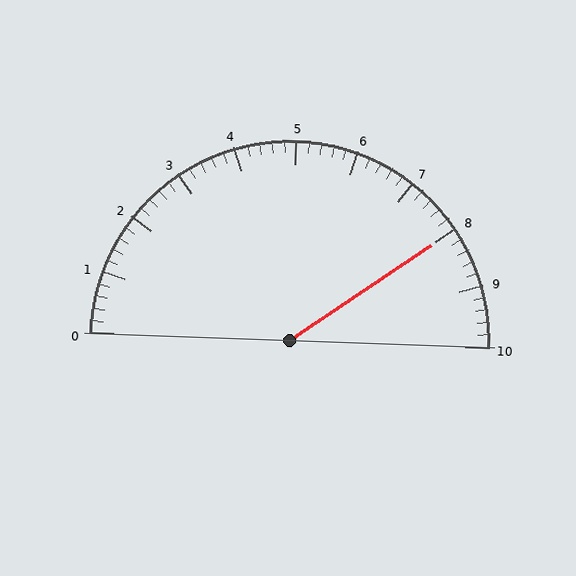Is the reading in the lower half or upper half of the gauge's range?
The reading is in the upper half of the range (0 to 10).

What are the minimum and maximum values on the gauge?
The gauge ranges from 0 to 10.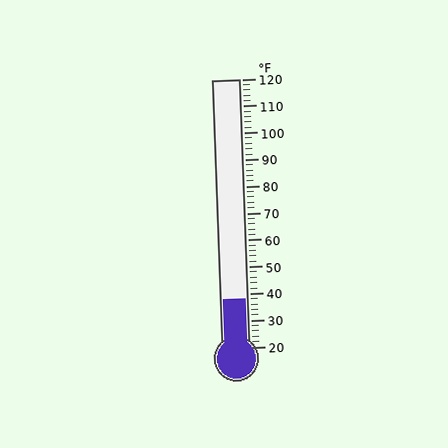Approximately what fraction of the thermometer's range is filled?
The thermometer is filled to approximately 20% of its range.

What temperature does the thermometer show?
The thermometer shows approximately 38°F.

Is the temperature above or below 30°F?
The temperature is above 30°F.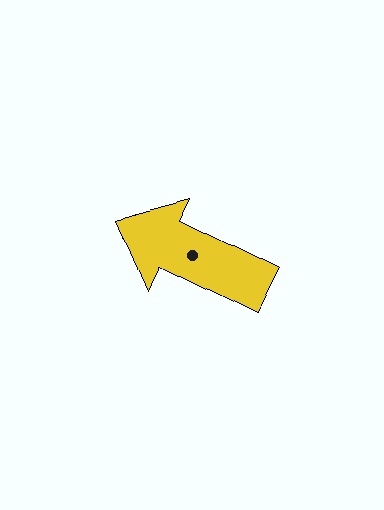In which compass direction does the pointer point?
Northwest.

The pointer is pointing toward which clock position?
Roughly 10 o'clock.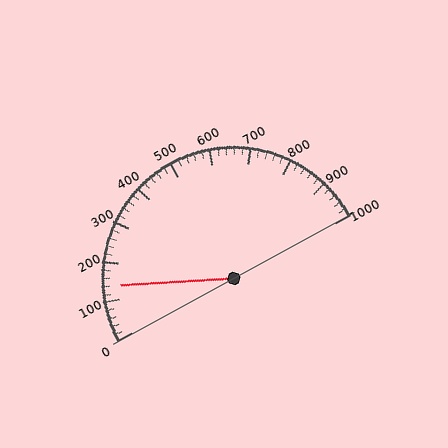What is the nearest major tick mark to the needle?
The nearest major tick mark is 100.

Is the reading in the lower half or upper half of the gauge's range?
The reading is in the lower half of the range (0 to 1000).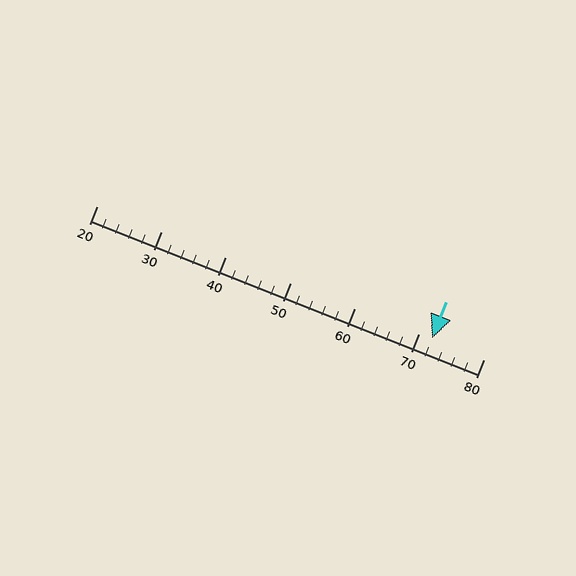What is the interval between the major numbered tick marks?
The major tick marks are spaced 10 units apart.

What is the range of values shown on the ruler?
The ruler shows values from 20 to 80.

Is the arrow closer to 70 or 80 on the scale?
The arrow is closer to 70.